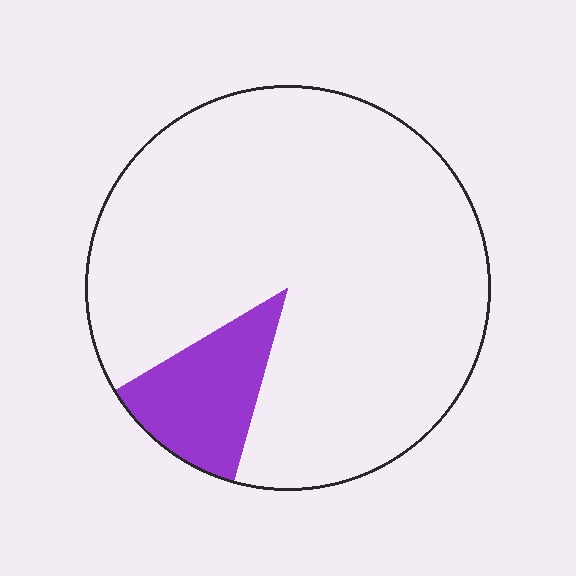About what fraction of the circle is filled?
About one eighth (1/8).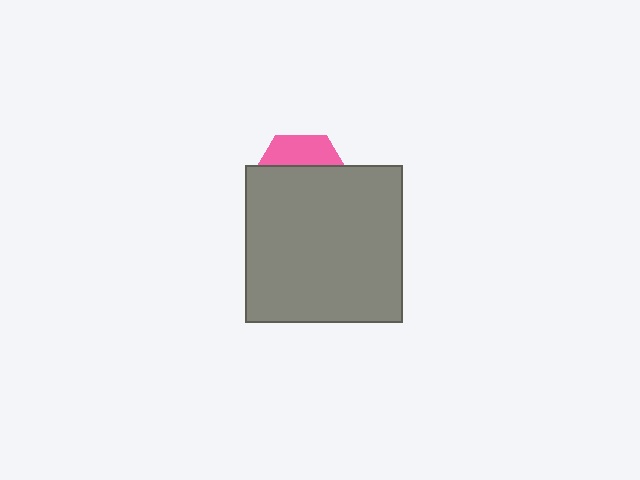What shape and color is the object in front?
The object in front is a gray square.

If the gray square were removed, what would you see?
You would see the complete pink hexagon.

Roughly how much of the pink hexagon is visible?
A small part of it is visible (roughly 31%).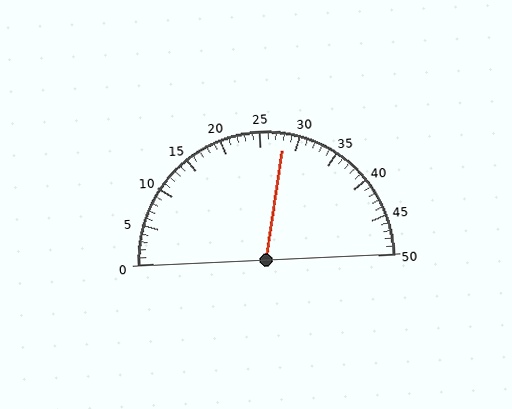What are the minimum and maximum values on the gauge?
The gauge ranges from 0 to 50.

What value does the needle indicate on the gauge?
The needle indicates approximately 28.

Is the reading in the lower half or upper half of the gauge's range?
The reading is in the upper half of the range (0 to 50).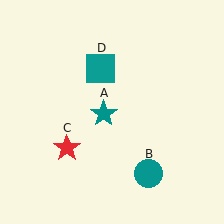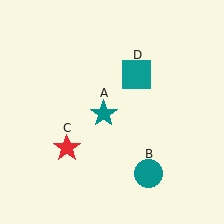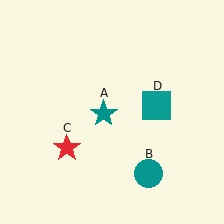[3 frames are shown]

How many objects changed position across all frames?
1 object changed position: teal square (object D).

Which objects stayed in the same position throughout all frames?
Teal star (object A) and teal circle (object B) and red star (object C) remained stationary.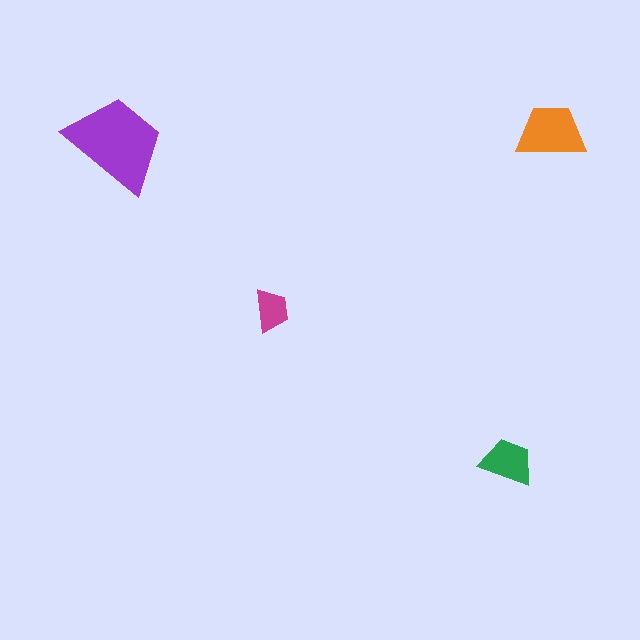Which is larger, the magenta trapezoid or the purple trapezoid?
The purple one.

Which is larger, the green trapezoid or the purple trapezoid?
The purple one.